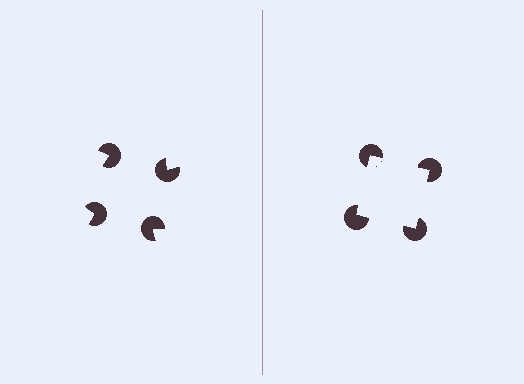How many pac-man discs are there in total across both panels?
8 — 4 on each side.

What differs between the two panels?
The pac-man discs are positioned identically on both sides; only the wedge orientations differ. On the right they align to a square; on the left they are misaligned.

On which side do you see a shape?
An illusory square appears on the right side. On the left side the wedge cuts are rotated, so no coherent shape forms.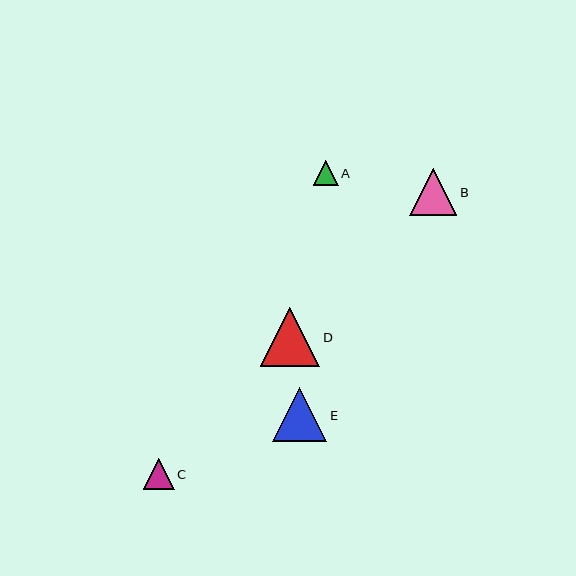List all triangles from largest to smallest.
From largest to smallest: D, E, B, C, A.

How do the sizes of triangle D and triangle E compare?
Triangle D and triangle E are approximately the same size.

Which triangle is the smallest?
Triangle A is the smallest with a size of approximately 25 pixels.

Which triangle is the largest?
Triangle D is the largest with a size of approximately 59 pixels.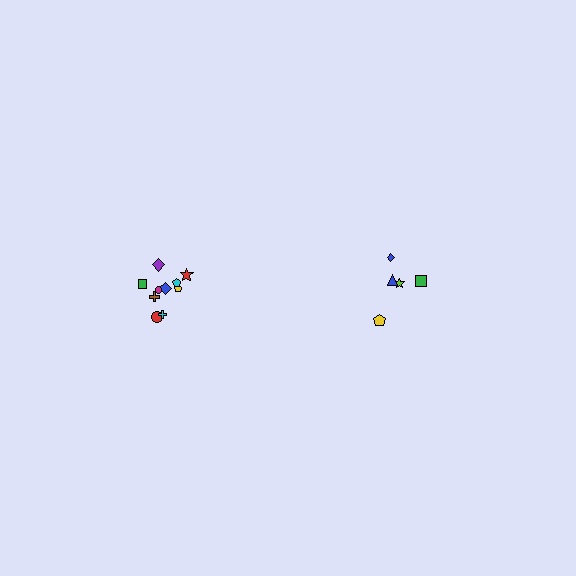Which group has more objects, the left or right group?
The left group.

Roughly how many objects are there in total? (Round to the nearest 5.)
Roughly 15 objects in total.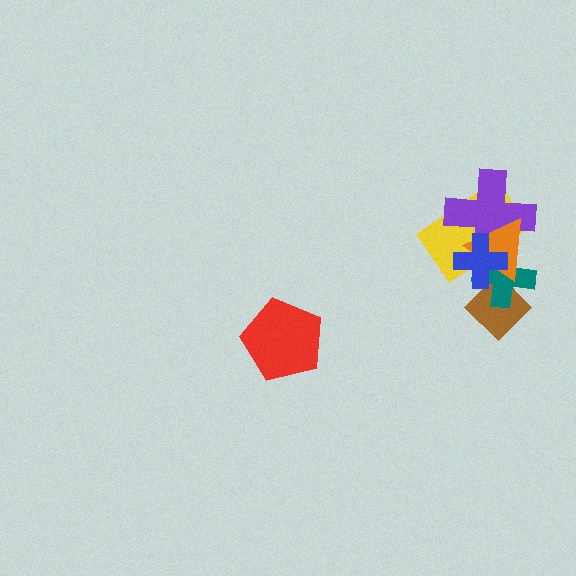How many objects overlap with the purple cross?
4 objects overlap with the purple cross.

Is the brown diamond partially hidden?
Yes, it is partially covered by another shape.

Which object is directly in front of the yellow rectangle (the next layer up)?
The purple cross is directly in front of the yellow rectangle.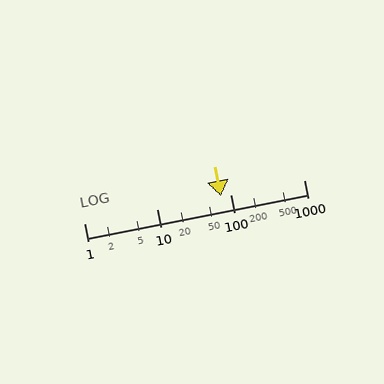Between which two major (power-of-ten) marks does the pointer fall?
The pointer is between 10 and 100.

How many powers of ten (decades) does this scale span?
The scale spans 3 decades, from 1 to 1000.